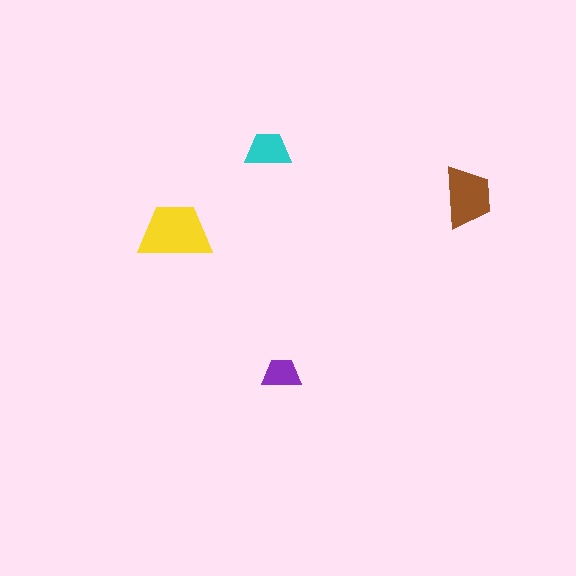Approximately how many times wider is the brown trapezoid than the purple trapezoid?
About 1.5 times wider.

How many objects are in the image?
There are 4 objects in the image.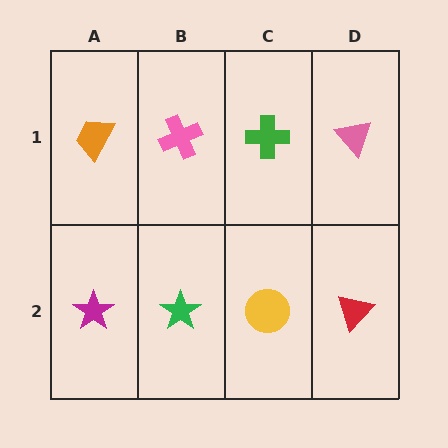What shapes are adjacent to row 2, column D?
A pink triangle (row 1, column D), a yellow circle (row 2, column C).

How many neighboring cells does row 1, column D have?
2.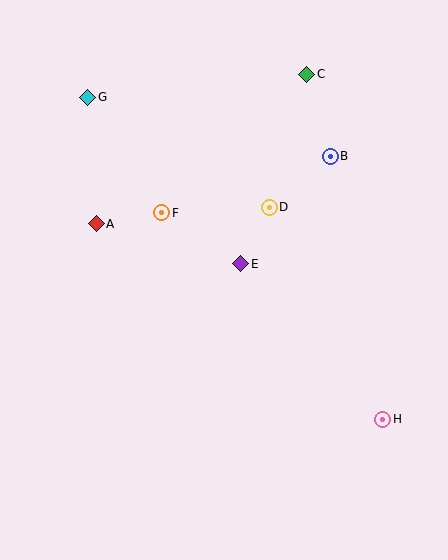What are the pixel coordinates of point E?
Point E is at (241, 264).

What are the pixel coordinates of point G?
Point G is at (88, 97).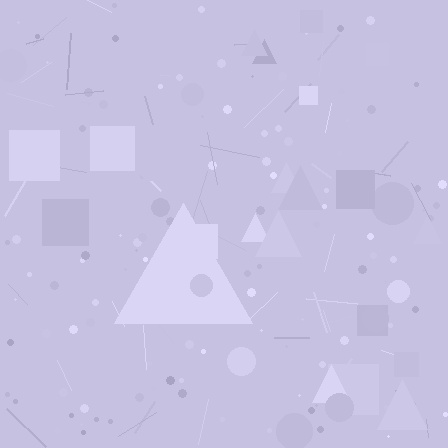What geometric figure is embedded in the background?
A triangle is embedded in the background.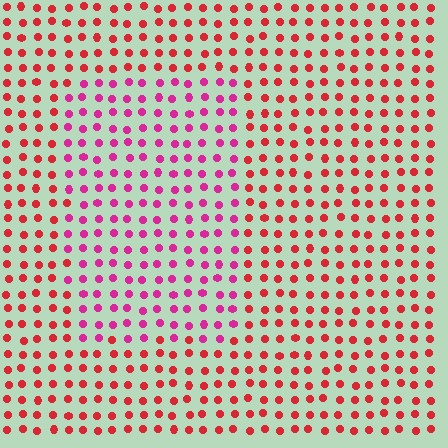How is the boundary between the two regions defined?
The boundary is defined purely by a slight shift in hue (about 35 degrees). Spacing, size, and orientation are identical on both sides.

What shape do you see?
I see a rectangle.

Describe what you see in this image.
The image is filled with small red elements in a uniform arrangement. A rectangle-shaped region is visible where the elements are tinted to a slightly different hue, forming a subtle color boundary.